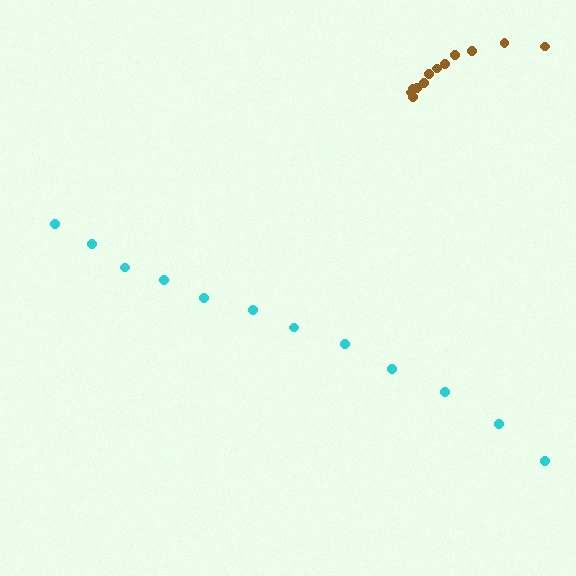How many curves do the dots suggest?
There are 2 distinct paths.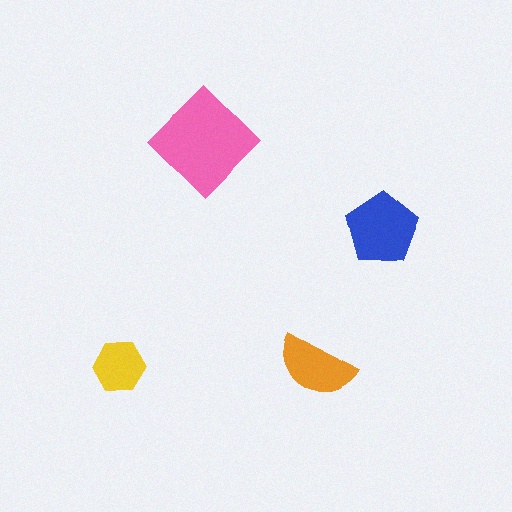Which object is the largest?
The pink diamond.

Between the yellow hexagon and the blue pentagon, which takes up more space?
The blue pentagon.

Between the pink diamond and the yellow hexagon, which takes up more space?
The pink diamond.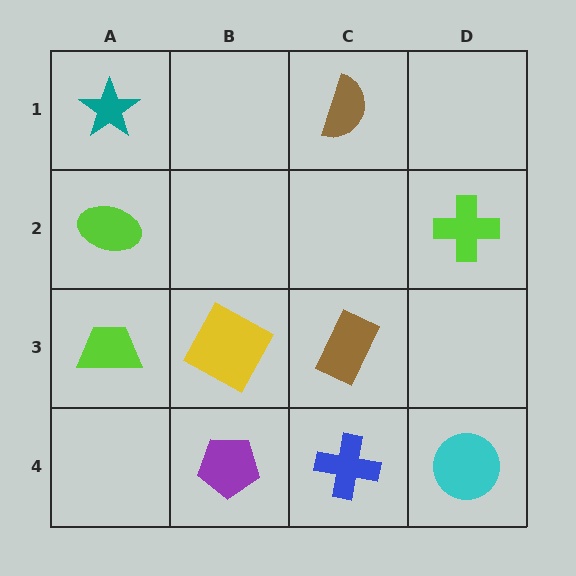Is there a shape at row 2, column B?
No, that cell is empty.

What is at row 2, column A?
A lime ellipse.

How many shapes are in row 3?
3 shapes.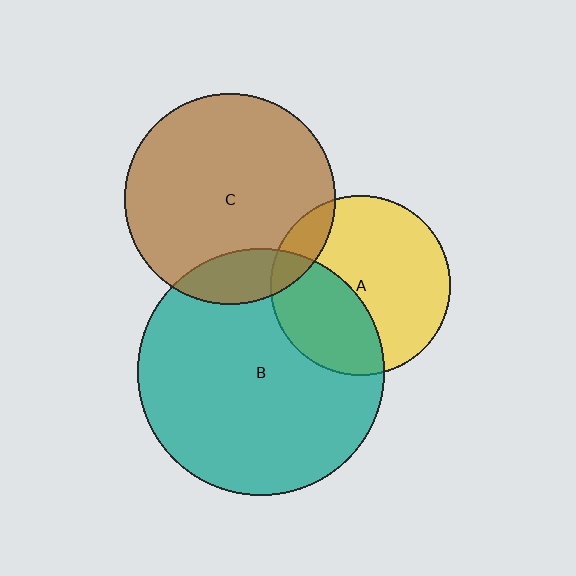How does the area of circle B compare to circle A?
Approximately 1.9 times.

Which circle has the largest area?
Circle B (teal).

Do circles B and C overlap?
Yes.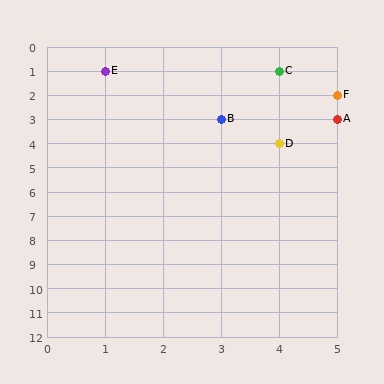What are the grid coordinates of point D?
Point D is at grid coordinates (4, 4).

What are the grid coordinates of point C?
Point C is at grid coordinates (4, 1).